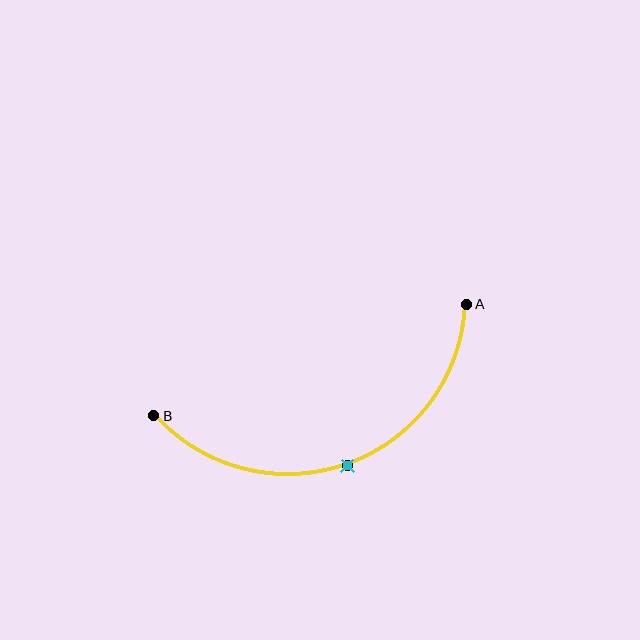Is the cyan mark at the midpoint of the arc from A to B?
Yes. The cyan mark lies on the arc at equal arc-length from both A and B — it is the arc midpoint.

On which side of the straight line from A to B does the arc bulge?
The arc bulges below the straight line connecting A and B.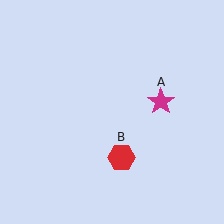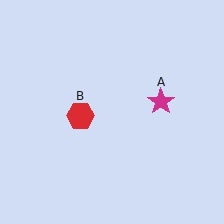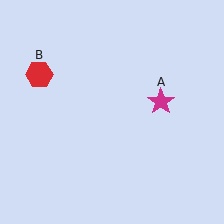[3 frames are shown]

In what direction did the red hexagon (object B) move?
The red hexagon (object B) moved up and to the left.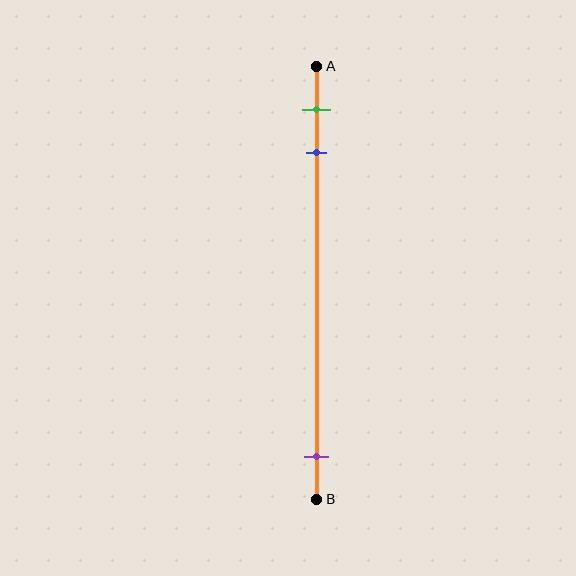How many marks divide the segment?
There are 3 marks dividing the segment.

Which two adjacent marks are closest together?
The green and blue marks are the closest adjacent pair.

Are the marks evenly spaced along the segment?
No, the marks are not evenly spaced.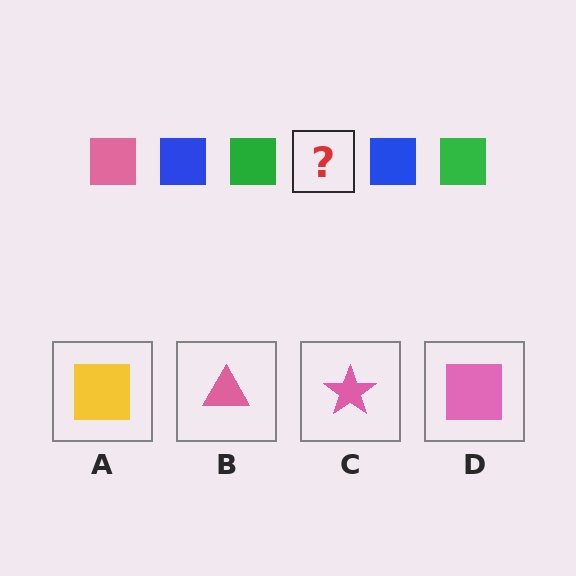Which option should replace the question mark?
Option D.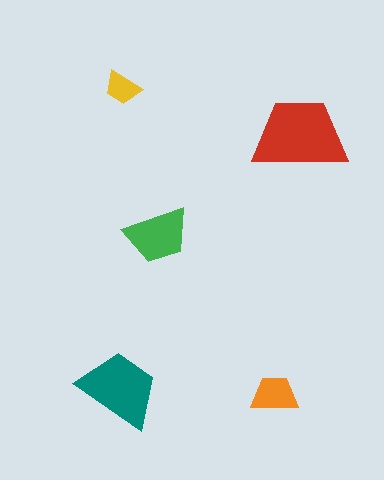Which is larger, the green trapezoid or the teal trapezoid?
The teal one.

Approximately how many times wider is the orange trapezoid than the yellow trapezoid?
About 1.5 times wider.